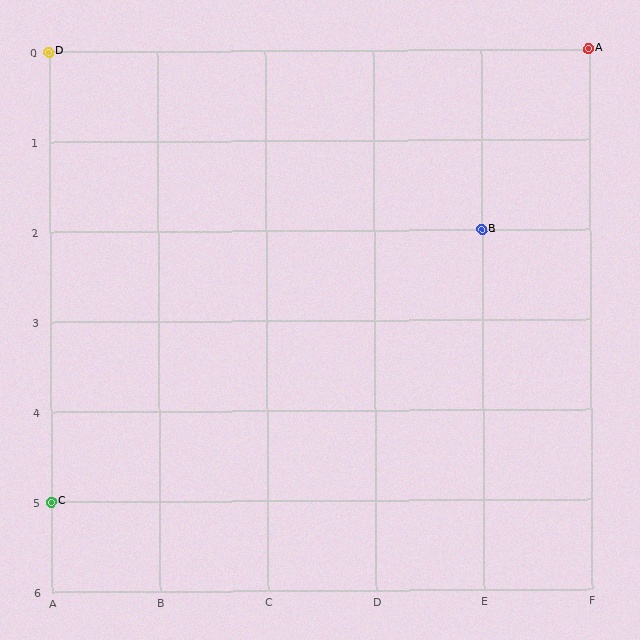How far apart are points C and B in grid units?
Points C and B are 4 columns and 3 rows apart (about 5.0 grid units diagonally).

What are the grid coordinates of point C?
Point C is at grid coordinates (A, 5).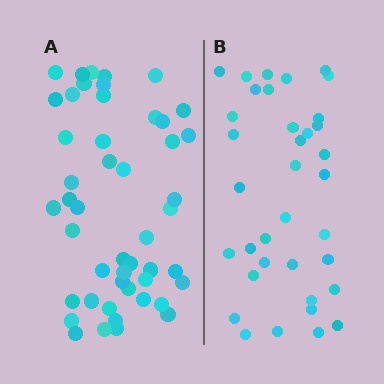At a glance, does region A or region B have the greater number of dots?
Region A (the left region) has more dots.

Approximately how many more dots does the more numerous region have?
Region A has roughly 12 or so more dots than region B.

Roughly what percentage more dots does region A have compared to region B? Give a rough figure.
About 35% more.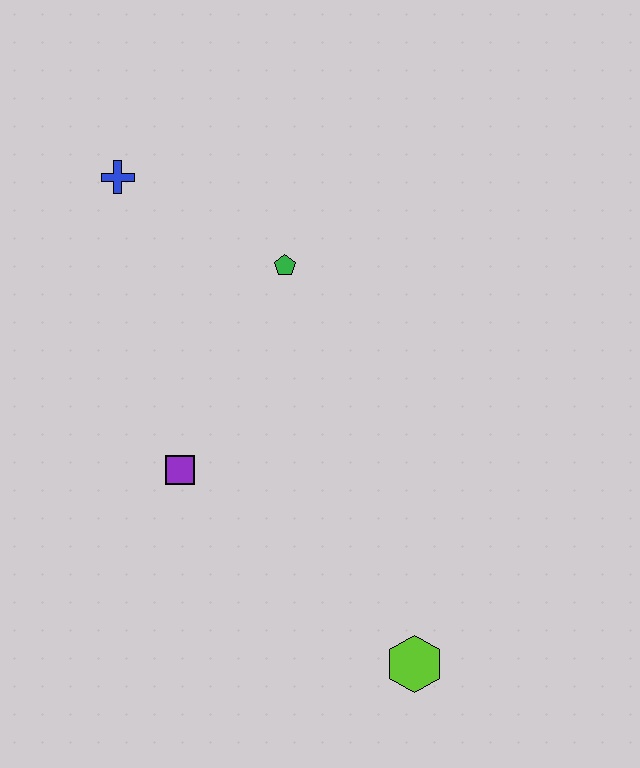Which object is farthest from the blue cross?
The lime hexagon is farthest from the blue cross.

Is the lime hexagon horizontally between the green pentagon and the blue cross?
No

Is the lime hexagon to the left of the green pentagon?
No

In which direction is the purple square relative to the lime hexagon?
The purple square is to the left of the lime hexagon.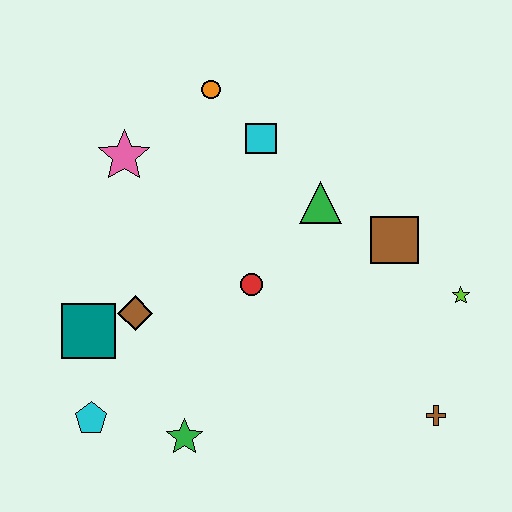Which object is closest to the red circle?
The green triangle is closest to the red circle.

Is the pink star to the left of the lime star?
Yes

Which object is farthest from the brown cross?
The pink star is farthest from the brown cross.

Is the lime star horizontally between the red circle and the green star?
No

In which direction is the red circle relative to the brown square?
The red circle is to the left of the brown square.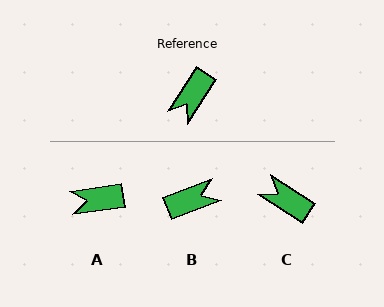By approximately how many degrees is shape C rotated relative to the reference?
Approximately 90 degrees clockwise.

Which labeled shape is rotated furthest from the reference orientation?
B, about 145 degrees away.